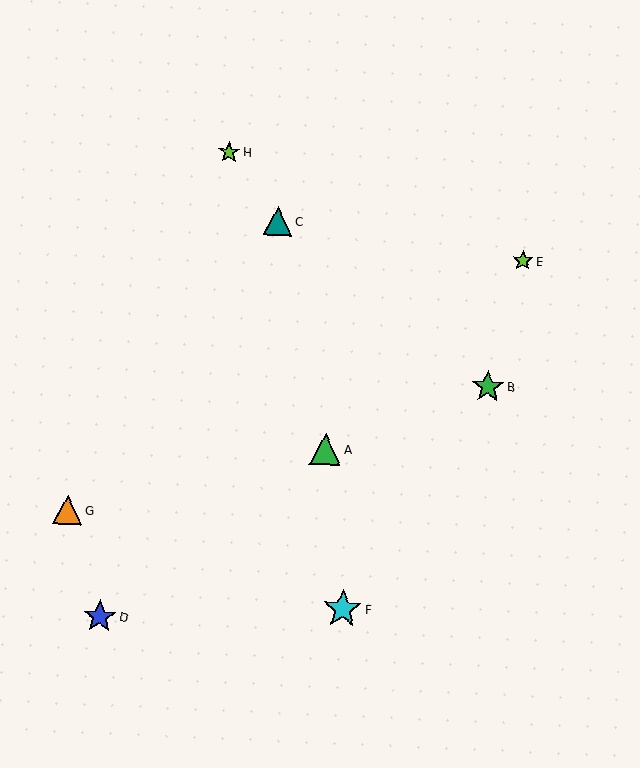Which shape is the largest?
The cyan star (labeled F) is the largest.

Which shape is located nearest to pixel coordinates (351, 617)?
The cyan star (labeled F) at (343, 609) is nearest to that location.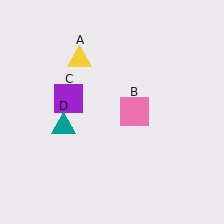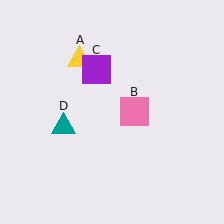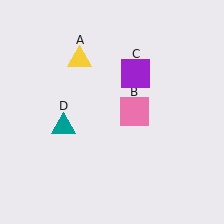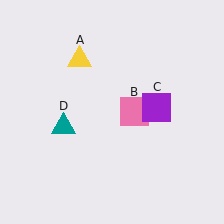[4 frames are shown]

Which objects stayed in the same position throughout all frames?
Yellow triangle (object A) and pink square (object B) and teal triangle (object D) remained stationary.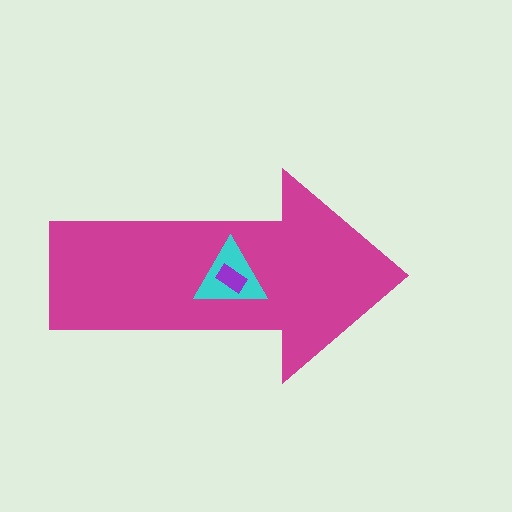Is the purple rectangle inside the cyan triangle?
Yes.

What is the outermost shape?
The magenta arrow.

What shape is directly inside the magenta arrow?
The cyan triangle.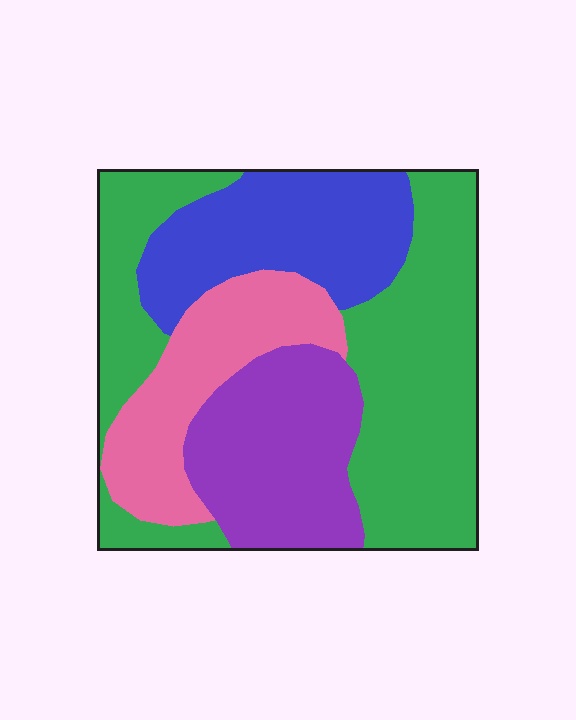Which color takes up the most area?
Green, at roughly 40%.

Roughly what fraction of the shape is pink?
Pink covers 17% of the shape.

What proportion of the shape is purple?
Purple takes up between a sixth and a third of the shape.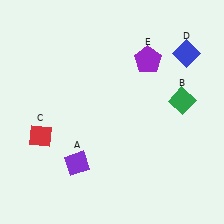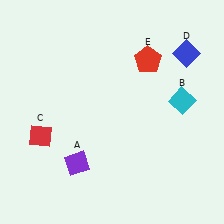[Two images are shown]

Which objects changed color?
B changed from green to cyan. E changed from purple to red.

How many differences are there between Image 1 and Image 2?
There are 2 differences between the two images.